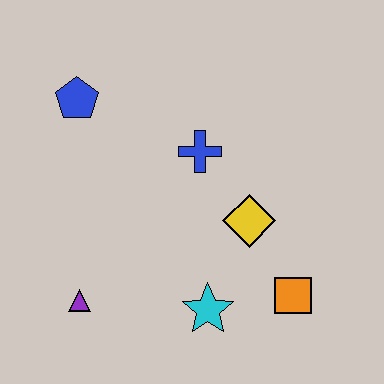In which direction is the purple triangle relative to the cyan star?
The purple triangle is to the left of the cyan star.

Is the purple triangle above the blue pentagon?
No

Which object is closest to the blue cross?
The yellow diamond is closest to the blue cross.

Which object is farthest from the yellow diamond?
The blue pentagon is farthest from the yellow diamond.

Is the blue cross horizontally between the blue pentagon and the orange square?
Yes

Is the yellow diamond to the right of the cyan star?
Yes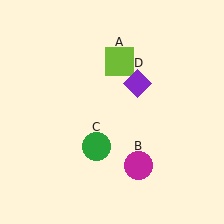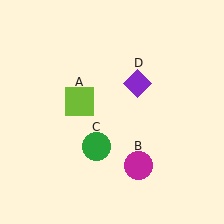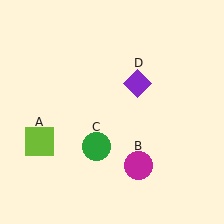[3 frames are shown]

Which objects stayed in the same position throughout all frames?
Magenta circle (object B) and green circle (object C) and purple diamond (object D) remained stationary.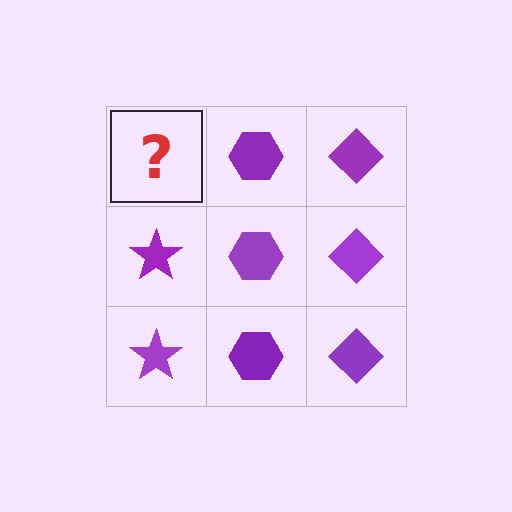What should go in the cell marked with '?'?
The missing cell should contain a purple star.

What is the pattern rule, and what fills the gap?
The rule is that each column has a consistent shape. The gap should be filled with a purple star.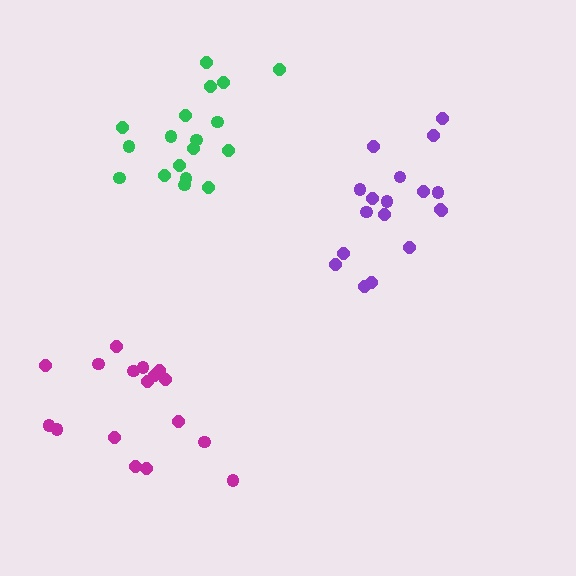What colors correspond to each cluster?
The clusters are colored: green, purple, magenta.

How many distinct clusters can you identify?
There are 3 distinct clusters.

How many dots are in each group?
Group 1: 18 dots, Group 2: 18 dots, Group 3: 17 dots (53 total).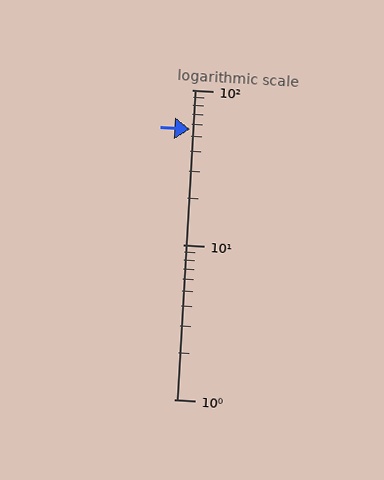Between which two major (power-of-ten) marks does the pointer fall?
The pointer is between 10 and 100.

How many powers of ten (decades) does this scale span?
The scale spans 2 decades, from 1 to 100.